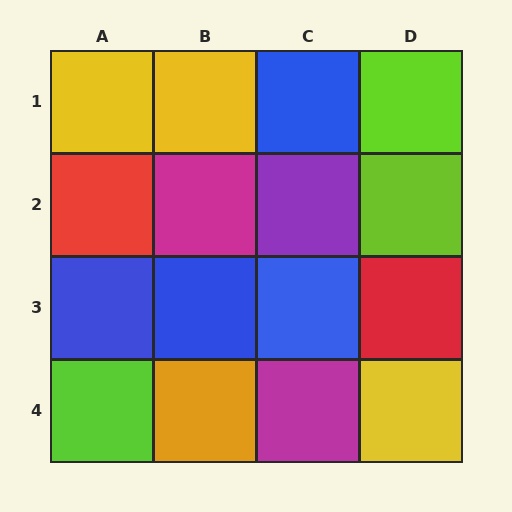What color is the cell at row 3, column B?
Blue.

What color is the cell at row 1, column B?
Yellow.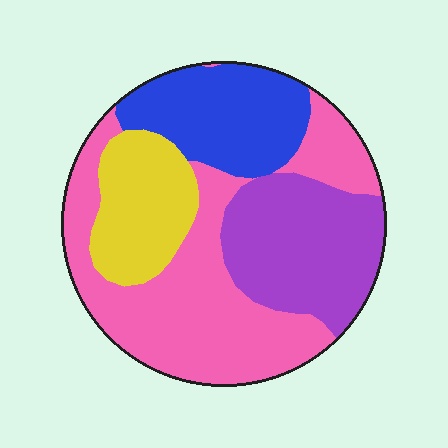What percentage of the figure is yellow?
Yellow covers 15% of the figure.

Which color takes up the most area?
Pink, at roughly 40%.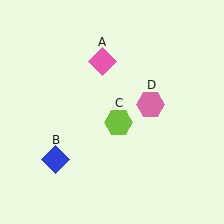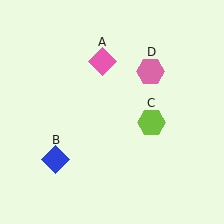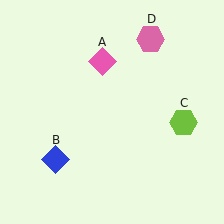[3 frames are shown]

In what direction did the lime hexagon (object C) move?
The lime hexagon (object C) moved right.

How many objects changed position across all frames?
2 objects changed position: lime hexagon (object C), pink hexagon (object D).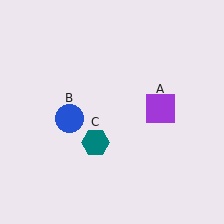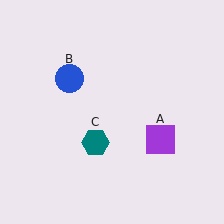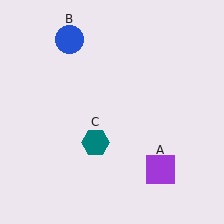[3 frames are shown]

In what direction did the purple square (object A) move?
The purple square (object A) moved down.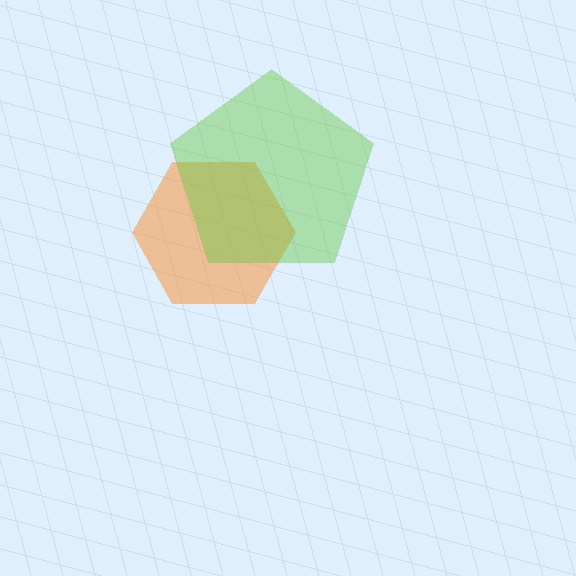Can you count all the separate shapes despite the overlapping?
Yes, there are 2 separate shapes.